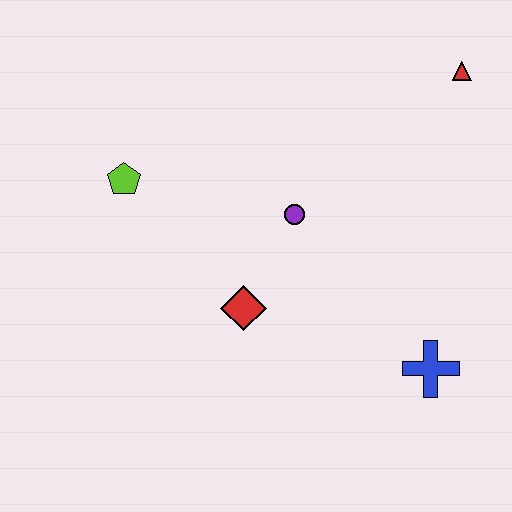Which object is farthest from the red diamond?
The red triangle is farthest from the red diamond.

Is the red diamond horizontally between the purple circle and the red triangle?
No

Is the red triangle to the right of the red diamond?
Yes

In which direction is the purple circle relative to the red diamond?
The purple circle is above the red diamond.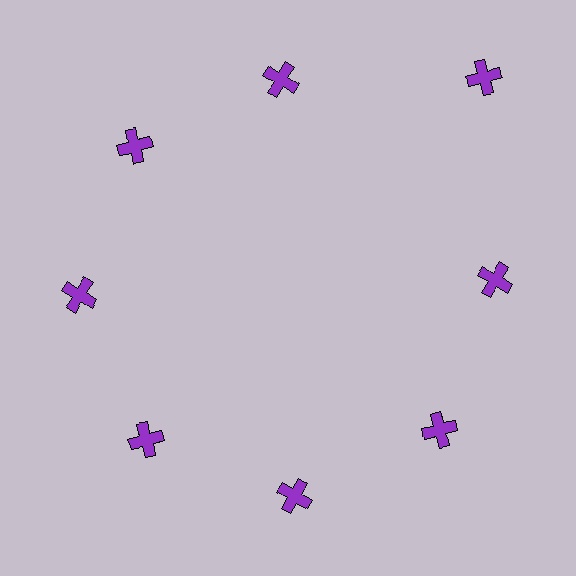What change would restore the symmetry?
The symmetry would be restored by moving it inward, back onto the ring so that all 8 crosses sit at equal angles and equal distance from the center.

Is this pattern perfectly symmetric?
No. The 8 purple crosses are arranged in a ring, but one element near the 2 o'clock position is pushed outward from the center, breaking the 8-fold rotational symmetry.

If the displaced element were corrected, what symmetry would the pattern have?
It would have 8-fold rotational symmetry — the pattern would map onto itself every 45 degrees.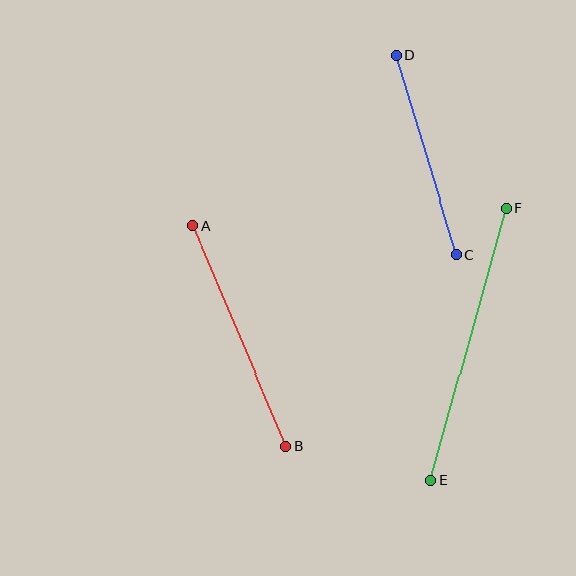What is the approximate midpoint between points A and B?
The midpoint is at approximately (240, 336) pixels.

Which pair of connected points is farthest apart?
Points E and F are farthest apart.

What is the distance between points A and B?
The distance is approximately 239 pixels.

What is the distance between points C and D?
The distance is approximately 209 pixels.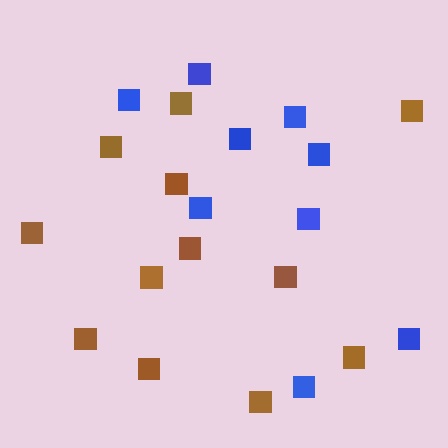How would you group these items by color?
There are 2 groups: one group of blue squares (9) and one group of brown squares (12).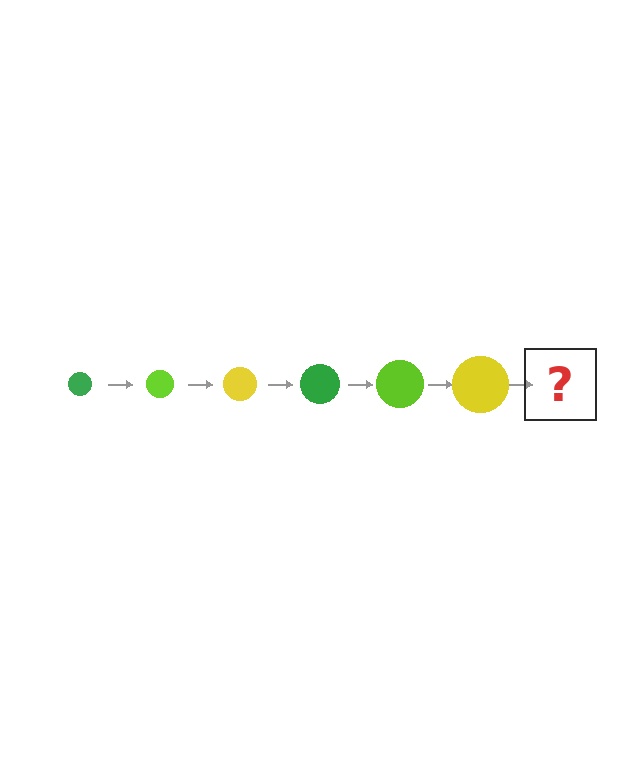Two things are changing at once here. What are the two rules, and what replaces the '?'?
The two rules are that the circle grows larger each step and the color cycles through green, lime, and yellow. The '?' should be a green circle, larger than the previous one.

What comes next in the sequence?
The next element should be a green circle, larger than the previous one.